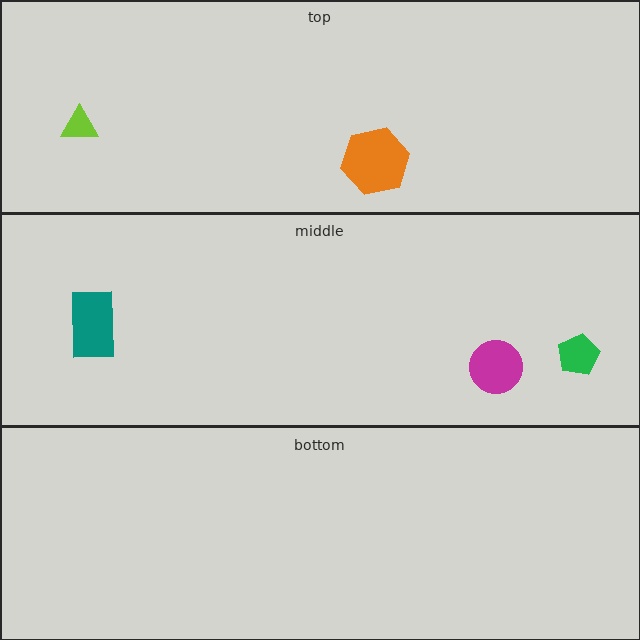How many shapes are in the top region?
2.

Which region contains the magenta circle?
The middle region.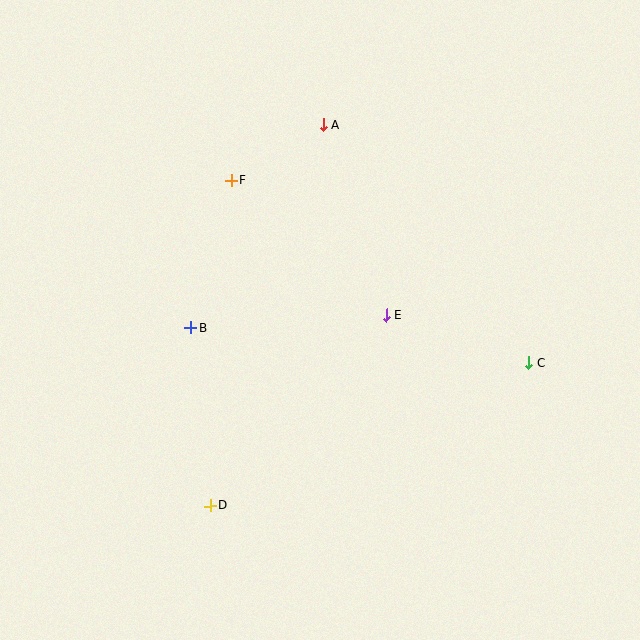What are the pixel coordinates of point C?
Point C is at (529, 363).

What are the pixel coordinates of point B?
Point B is at (191, 328).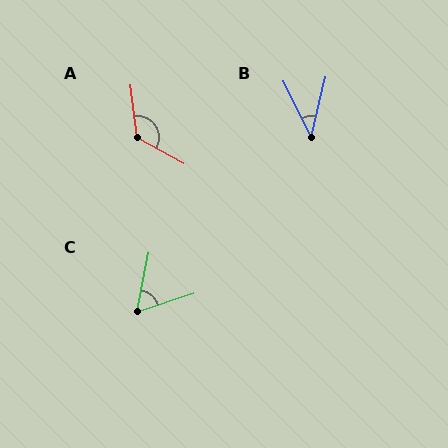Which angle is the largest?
A, at approximately 126 degrees.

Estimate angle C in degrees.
Approximately 61 degrees.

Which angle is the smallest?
B, at approximately 40 degrees.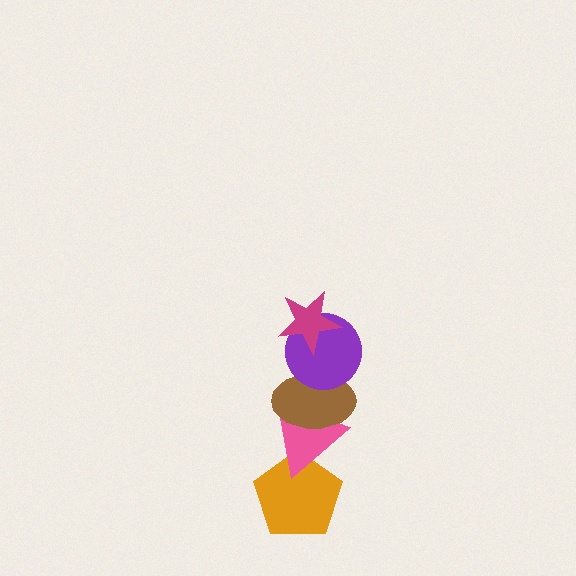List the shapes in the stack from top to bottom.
From top to bottom: the magenta star, the purple circle, the brown ellipse, the pink triangle, the orange pentagon.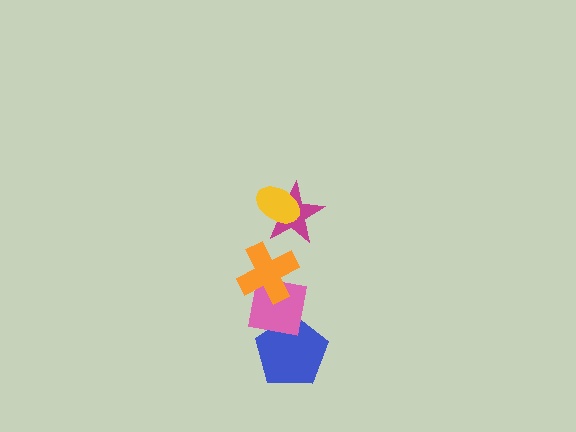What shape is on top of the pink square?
The orange cross is on top of the pink square.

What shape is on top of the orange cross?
The magenta star is on top of the orange cross.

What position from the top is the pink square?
The pink square is 4th from the top.